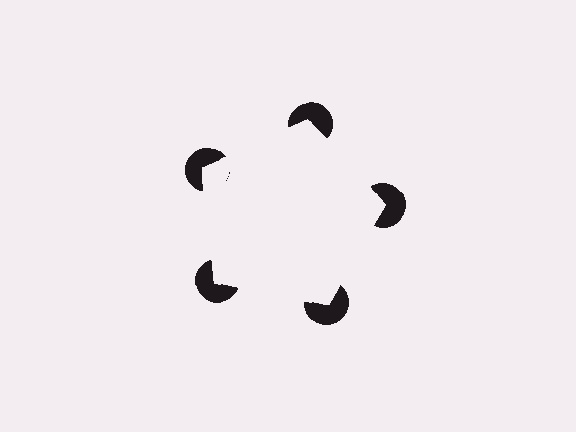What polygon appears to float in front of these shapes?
An illusory pentagon — its edges are inferred from the aligned wedge cuts in the pac-man discs, not physically drawn.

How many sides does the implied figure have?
5 sides.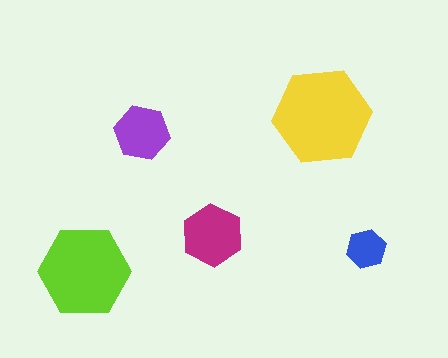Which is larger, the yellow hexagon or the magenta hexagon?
The yellow one.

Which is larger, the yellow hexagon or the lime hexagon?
The yellow one.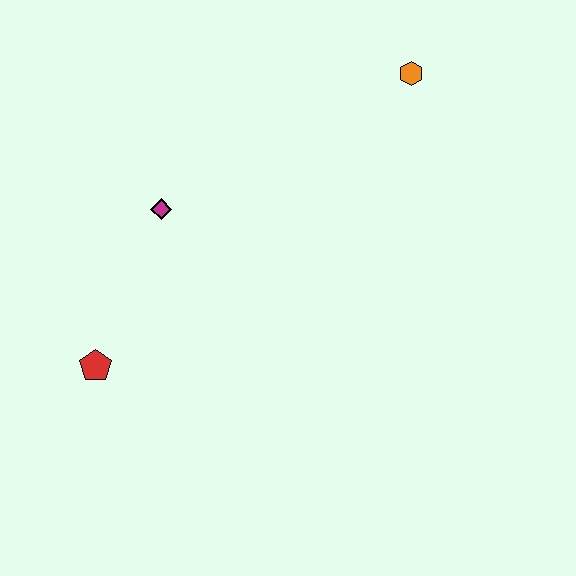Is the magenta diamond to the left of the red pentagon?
No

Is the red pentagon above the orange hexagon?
No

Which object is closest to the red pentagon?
The magenta diamond is closest to the red pentagon.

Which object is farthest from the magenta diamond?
The orange hexagon is farthest from the magenta diamond.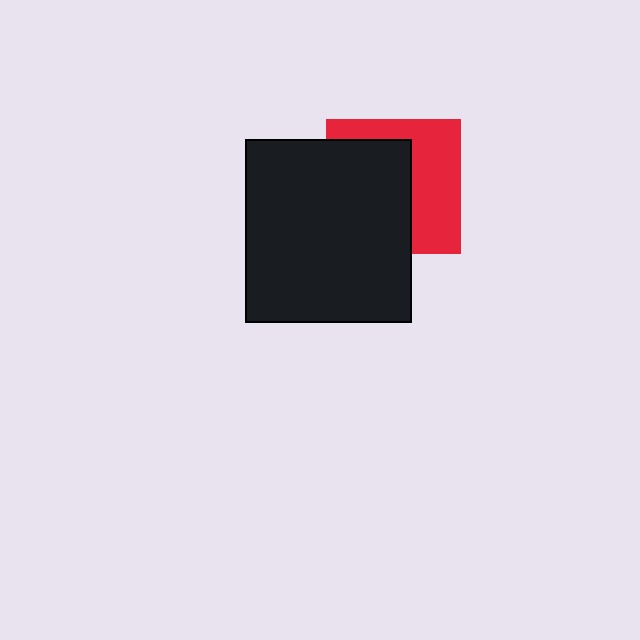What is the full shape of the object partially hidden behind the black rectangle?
The partially hidden object is a red square.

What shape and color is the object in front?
The object in front is a black rectangle.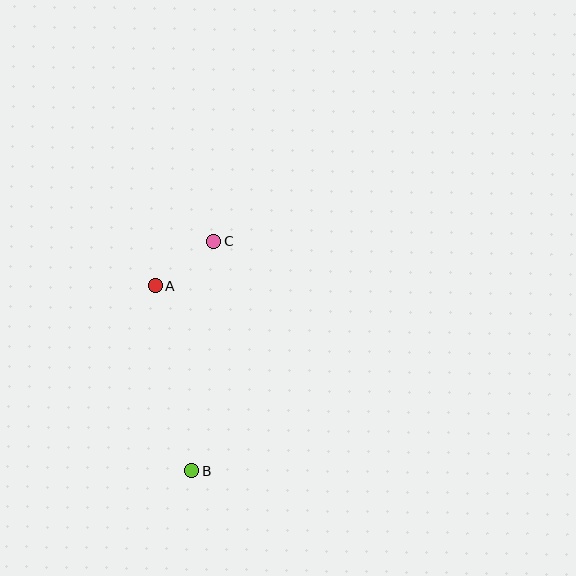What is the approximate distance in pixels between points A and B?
The distance between A and B is approximately 188 pixels.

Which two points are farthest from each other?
Points B and C are farthest from each other.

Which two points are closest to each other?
Points A and C are closest to each other.